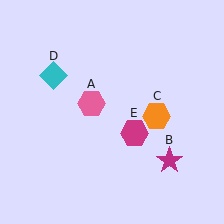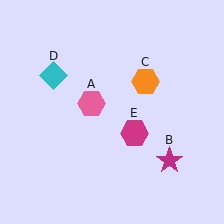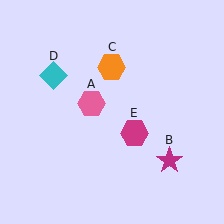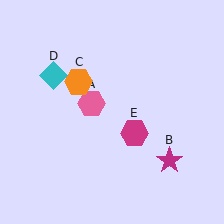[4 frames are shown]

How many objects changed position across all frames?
1 object changed position: orange hexagon (object C).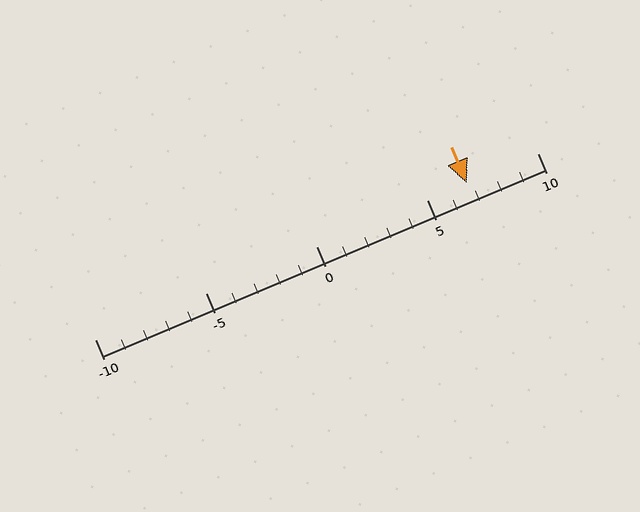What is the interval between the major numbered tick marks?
The major tick marks are spaced 5 units apart.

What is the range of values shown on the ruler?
The ruler shows values from -10 to 10.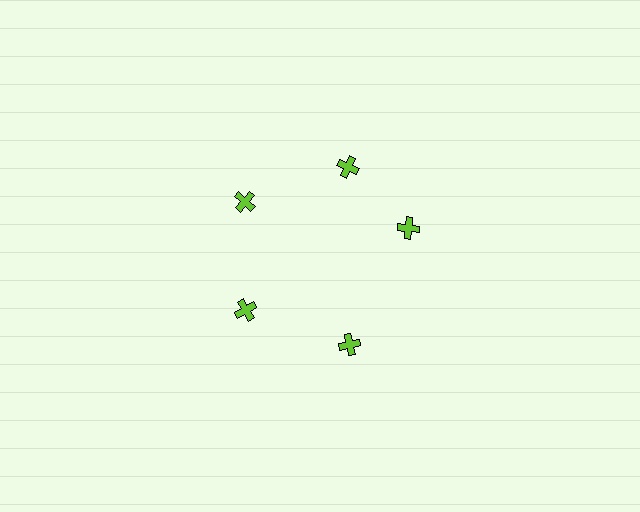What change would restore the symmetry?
The symmetry would be restored by rotating it back into even spacing with its neighbors so that all 5 crosses sit at equal angles and equal distance from the center.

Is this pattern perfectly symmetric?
No. The 5 lime crosses are arranged in a ring, but one element near the 3 o'clock position is rotated out of alignment along the ring, breaking the 5-fold rotational symmetry.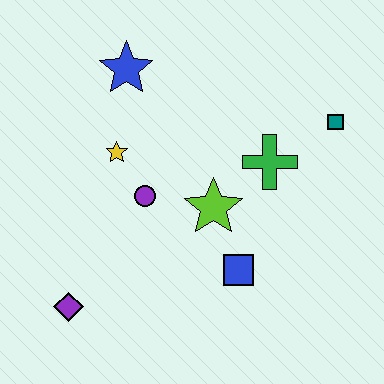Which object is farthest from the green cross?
The purple diamond is farthest from the green cross.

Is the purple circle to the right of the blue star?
Yes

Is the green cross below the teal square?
Yes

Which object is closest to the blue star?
The yellow star is closest to the blue star.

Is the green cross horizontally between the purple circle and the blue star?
No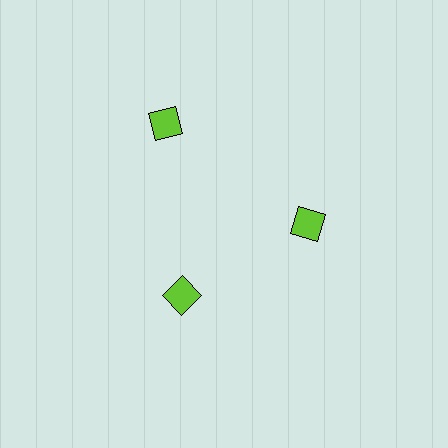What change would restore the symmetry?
The symmetry would be restored by moving it inward, back onto the ring so that all 3 diamonds sit at equal angles and equal distance from the center.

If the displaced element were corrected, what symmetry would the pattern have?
It would have 3-fold rotational symmetry — the pattern would map onto itself every 120 degrees.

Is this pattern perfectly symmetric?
No. The 3 lime diamonds are arranged in a ring, but one element near the 11 o'clock position is pushed outward from the center, breaking the 3-fold rotational symmetry.